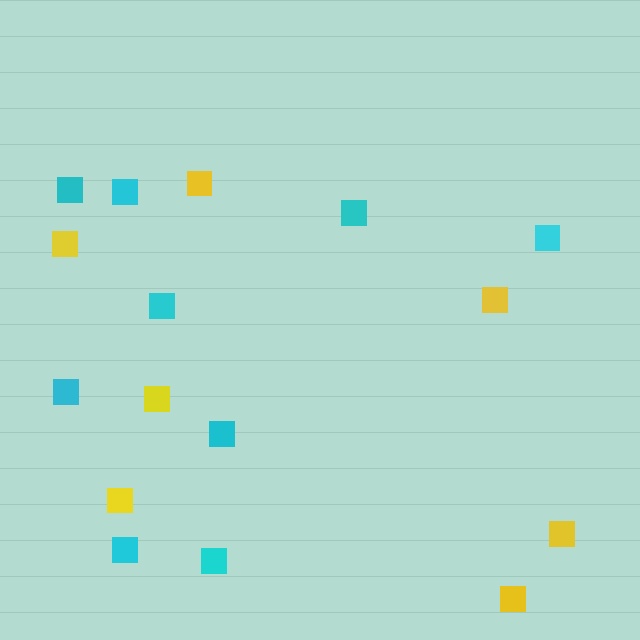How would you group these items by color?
There are 2 groups: one group of cyan squares (9) and one group of yellow squares (7).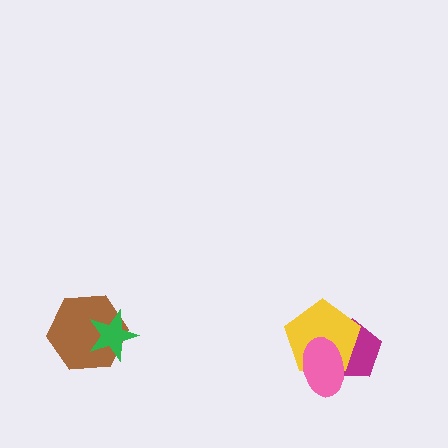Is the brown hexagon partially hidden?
Yes, it is partially covered by another shape.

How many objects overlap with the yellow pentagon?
2 objects overlap with the yellow pentagon.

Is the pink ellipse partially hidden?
No, no other shape covers it.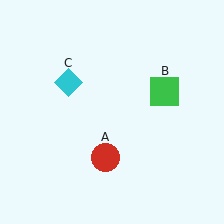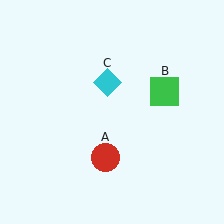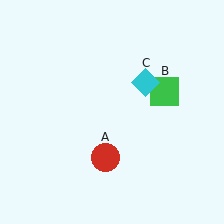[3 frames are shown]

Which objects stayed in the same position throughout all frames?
Red circle (object A) and green square (object B) remained stationary.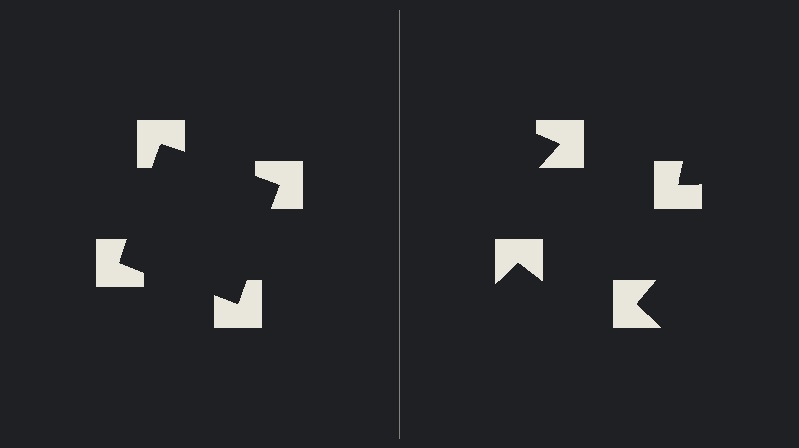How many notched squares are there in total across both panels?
8 — 4 on each side.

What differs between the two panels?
The notched squares are positioned identically on both sides; only the wedge orientations differ. On the left they align to a square; on the right they are misaligned.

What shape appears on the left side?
An illusory square.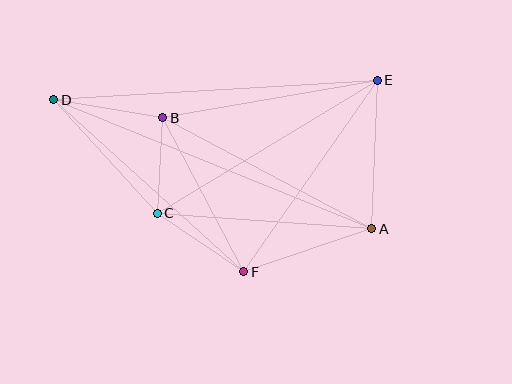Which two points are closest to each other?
Points B and C are closest to each other.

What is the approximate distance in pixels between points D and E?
The distance between D and E is approximately 324 pixels.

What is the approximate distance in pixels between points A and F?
The distance between A and F is approximately 135 pixels.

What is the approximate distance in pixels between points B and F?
The distance between B and F is approximately 174 pixels.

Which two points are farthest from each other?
Points A and D are farthest from each other.